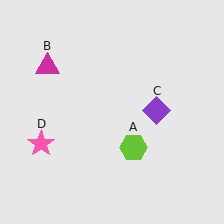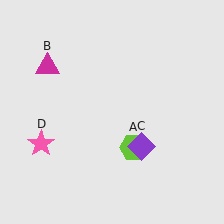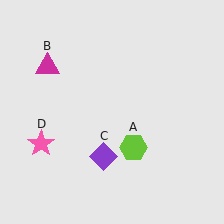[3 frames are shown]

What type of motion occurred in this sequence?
The purple diamond (object C) rotated clockwise around the center of the scene.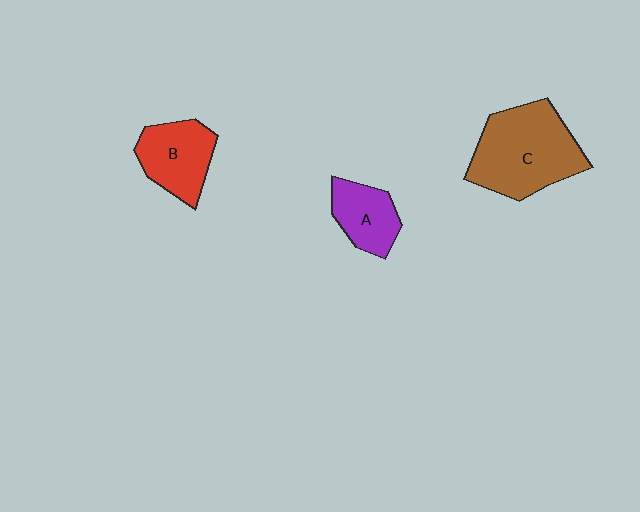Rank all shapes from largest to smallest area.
From largest to smallest: C (brown), B (red), A (purple).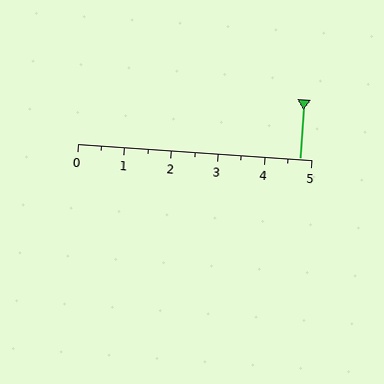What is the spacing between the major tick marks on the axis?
The major ticks are spaced 1 apart.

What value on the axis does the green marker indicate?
The marker indicates approximately 4.8.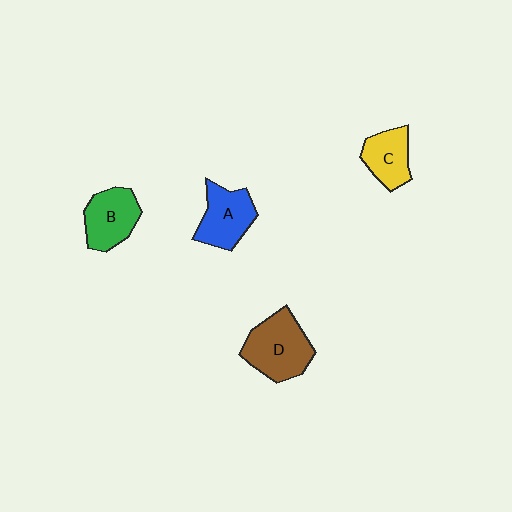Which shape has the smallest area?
Shape C (yellow).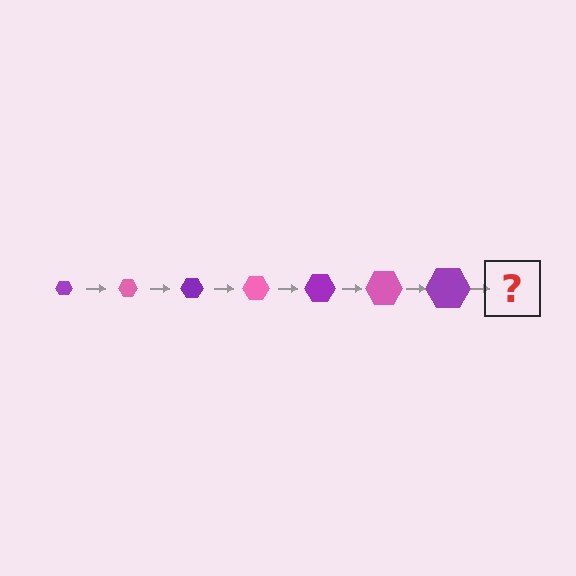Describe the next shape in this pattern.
It should be a pink hexagon, larger than the previous one.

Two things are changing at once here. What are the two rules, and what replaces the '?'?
The two rules are that the hexagon grows larger each step and the color cycles through purple and pink. The '?' should be a pink hexagon, larger than the previous one.